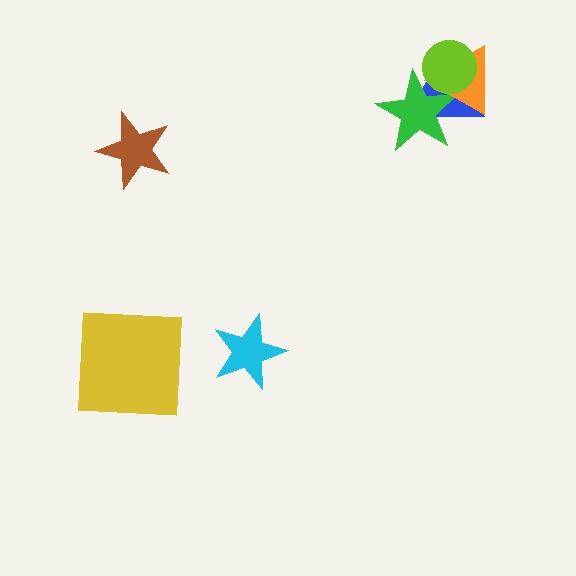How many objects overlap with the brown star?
0 objects overlap with the brown star.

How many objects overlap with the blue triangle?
3 objects overlap with the blue triangle.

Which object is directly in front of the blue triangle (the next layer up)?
The green star is directly in front of the blue triangle.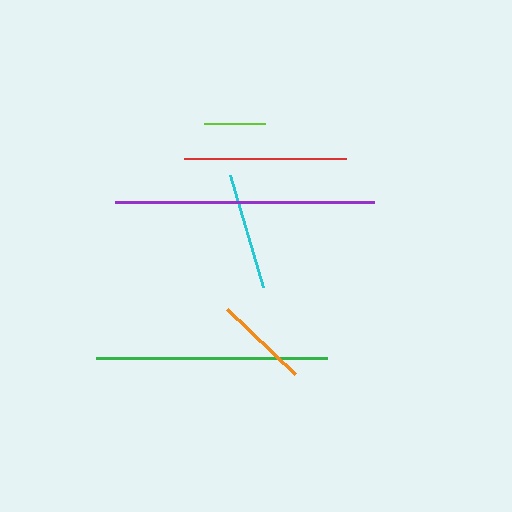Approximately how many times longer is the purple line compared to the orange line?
The purple line is approximately 2.7 times the length of the orange line.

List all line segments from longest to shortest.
From longest to shortest: purple, green, red, cyan, orange, lime.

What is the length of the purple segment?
The purple segment is approximately 259 pixels long.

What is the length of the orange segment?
The orange segment is approximately 94 pixels long.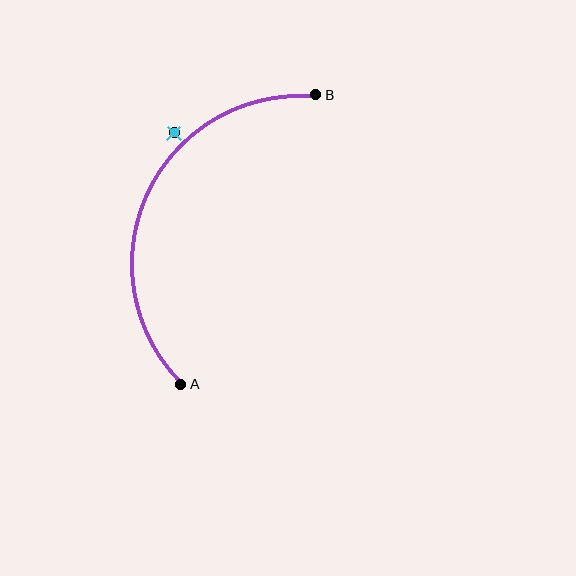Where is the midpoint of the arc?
The arc midpoint is the point on the curve farthest from the straight line joining A and B. It sits to the left of that line.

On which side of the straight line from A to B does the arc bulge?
The arc bulges to the left of the straight line connecting A and B.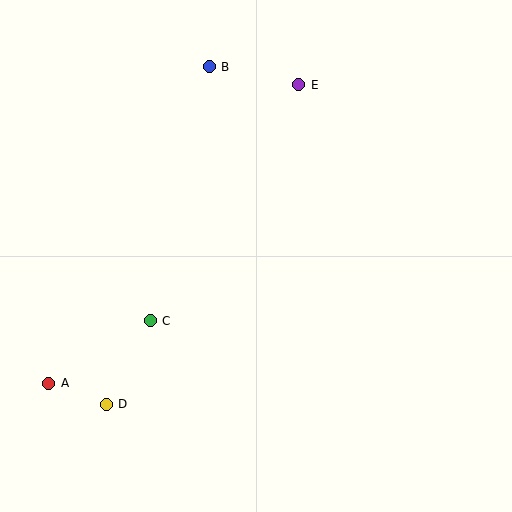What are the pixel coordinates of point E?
Point E is at (299, 85).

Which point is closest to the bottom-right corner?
Point C is closest to the bottom-right corner.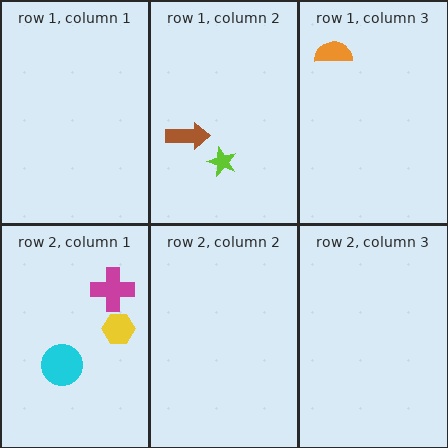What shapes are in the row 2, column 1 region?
The yellow hexagon, the magenta cross, the cyan circle.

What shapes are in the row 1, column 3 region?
The orange semicircle.